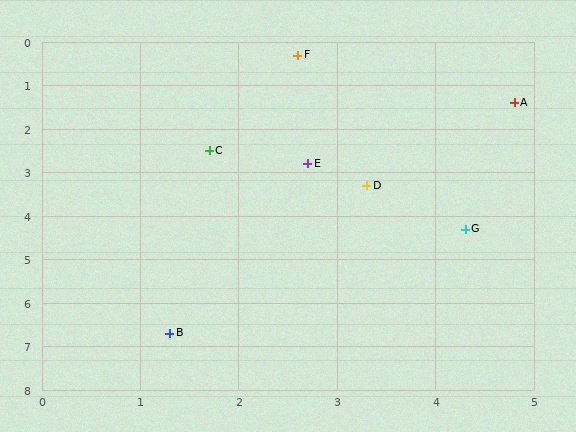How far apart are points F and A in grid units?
Points F and A are about 2.5 grid units apart.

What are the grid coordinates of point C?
Point C is at approximately (1.7, 2.5).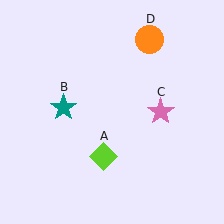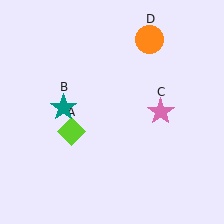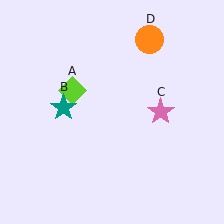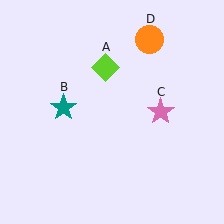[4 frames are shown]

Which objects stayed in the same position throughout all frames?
Teal star (object B) and pink star (object C) and orange circle (object D) remained stationary.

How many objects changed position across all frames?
1 object changed position: lime diamond (object A).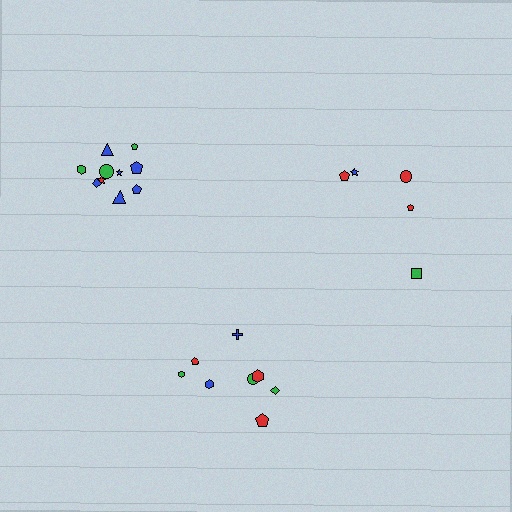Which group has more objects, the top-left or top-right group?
The top-left group.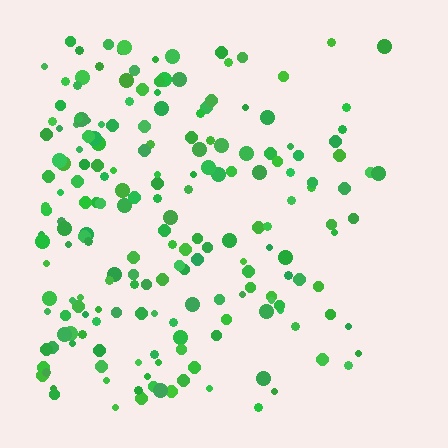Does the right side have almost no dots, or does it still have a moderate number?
Still a moderate number, just noticeably fewer than the left.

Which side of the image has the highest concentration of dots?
The left.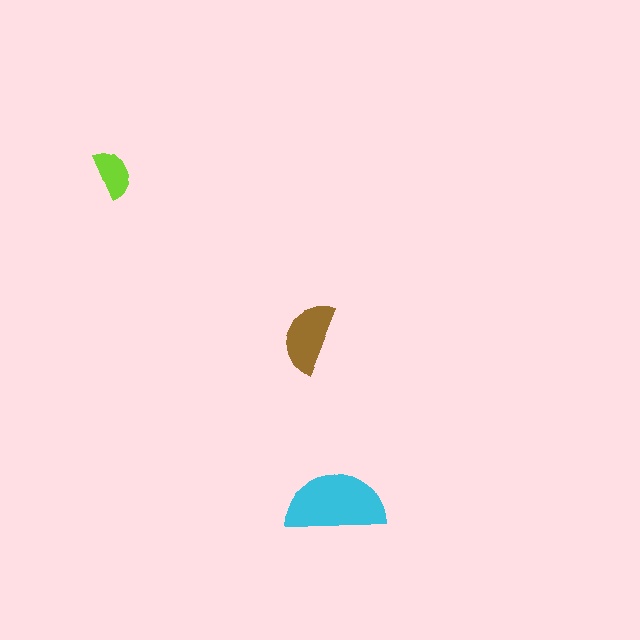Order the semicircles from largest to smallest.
the cyan one, the brown one, the lime one.